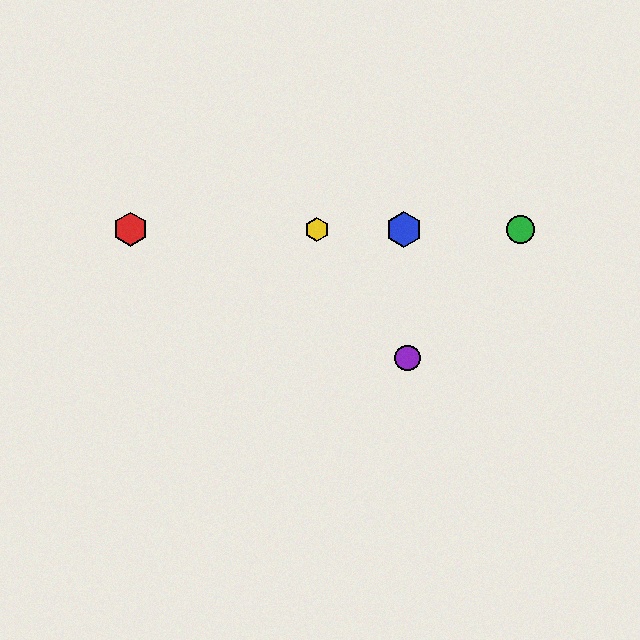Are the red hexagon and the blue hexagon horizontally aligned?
Yes, both are at y≈229.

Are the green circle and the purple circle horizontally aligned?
No, the green circle is at y≈229 and the purple circle is at y≈358.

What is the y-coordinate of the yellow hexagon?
The yellow hexagon is at y≈229.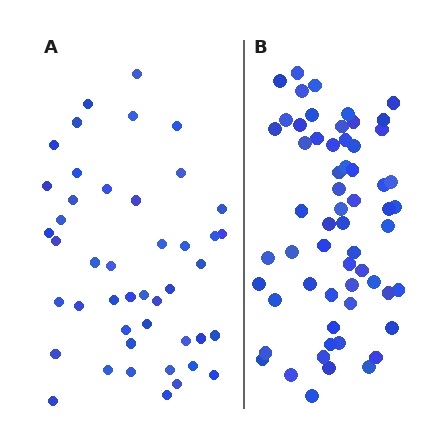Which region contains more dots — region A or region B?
Region B (the right region) has more dots.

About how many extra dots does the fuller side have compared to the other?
Region B has approximately 15 more dots than region A.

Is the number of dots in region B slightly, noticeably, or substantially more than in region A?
Region B has noticeably more, but not dramatically so. The ratio is roughly 1.3 to 1.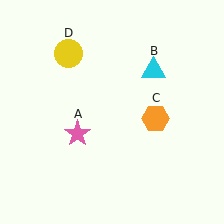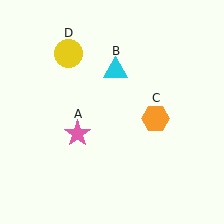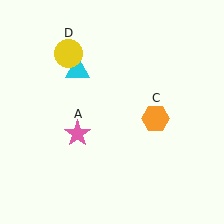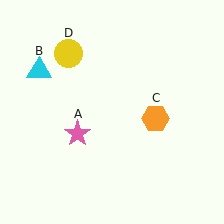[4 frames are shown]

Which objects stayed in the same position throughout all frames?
Pink star (object A) and orange hexagon (object C) and yellow circle (object D) remained stationary.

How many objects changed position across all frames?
1 object changed position: cyan triangle (object B).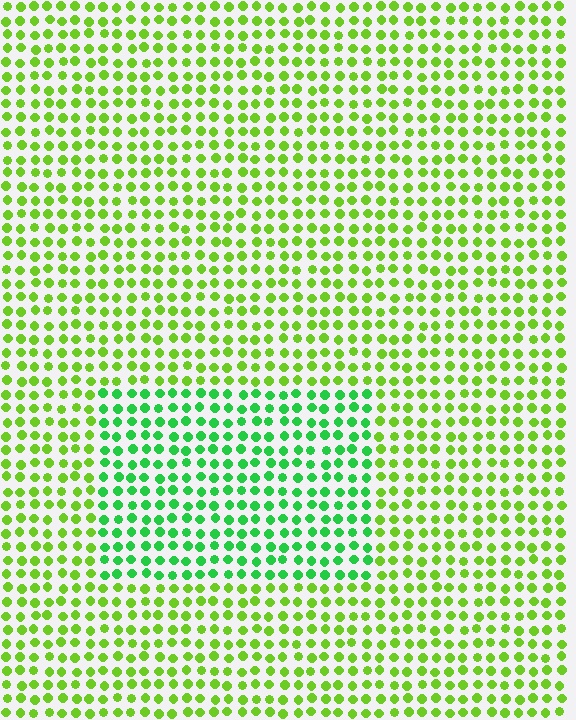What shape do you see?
I see a rectangle.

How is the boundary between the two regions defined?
The boundary is defined purely by a slight shift in hue (about 37 degrees). Spacing, size, and orientation are identical on both sides.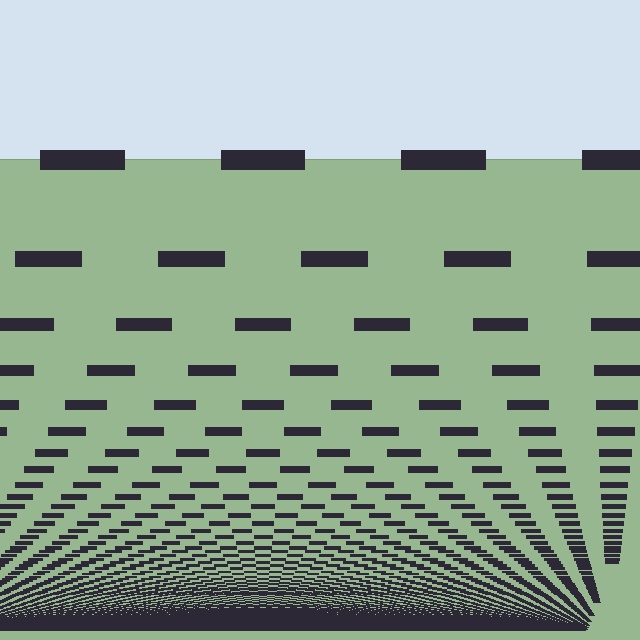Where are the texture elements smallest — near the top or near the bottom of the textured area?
Near the bottom.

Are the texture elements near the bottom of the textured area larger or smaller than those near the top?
Smaller. The gradient is inverted — elements near the bottom are smaller and denser.